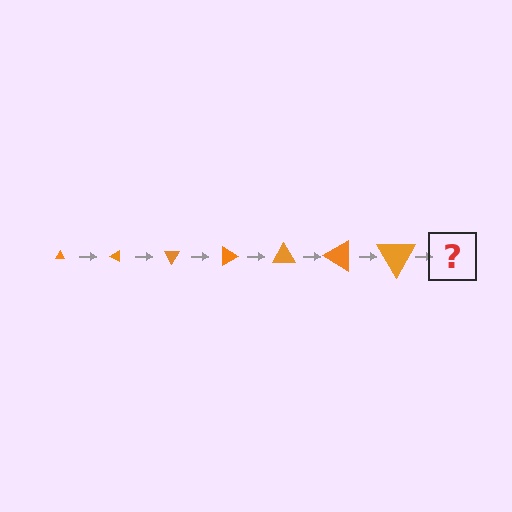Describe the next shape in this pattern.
It should be a triangle, larger than the previous one and rotated 210 degrees from the start.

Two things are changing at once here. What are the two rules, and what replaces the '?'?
The two rules are that the triangle grows larger each step and it rotates 30 degrees each step. The '?' should be a triangle, larger than the previous one and rotated 210 degrees from the start.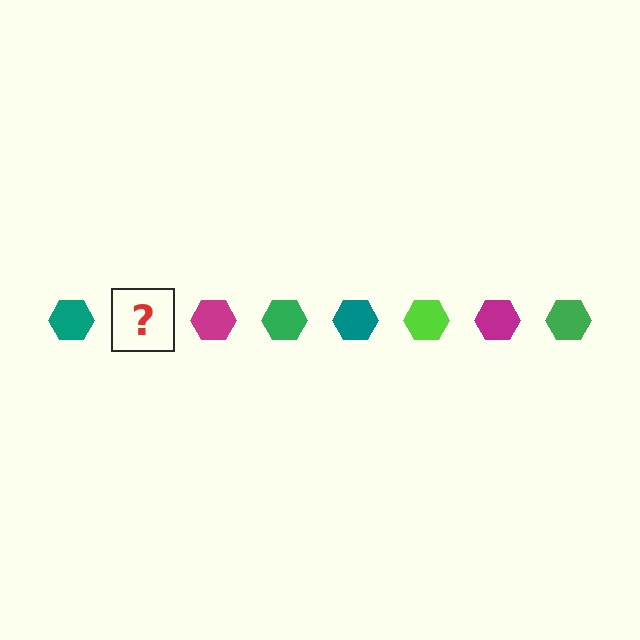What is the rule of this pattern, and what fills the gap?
The rule is that the pattern cycles through teal, lime, magenta, green hexagons. The gap should be filled with a lime hexagon.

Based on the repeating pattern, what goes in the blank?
The blank should be a lime hexagon.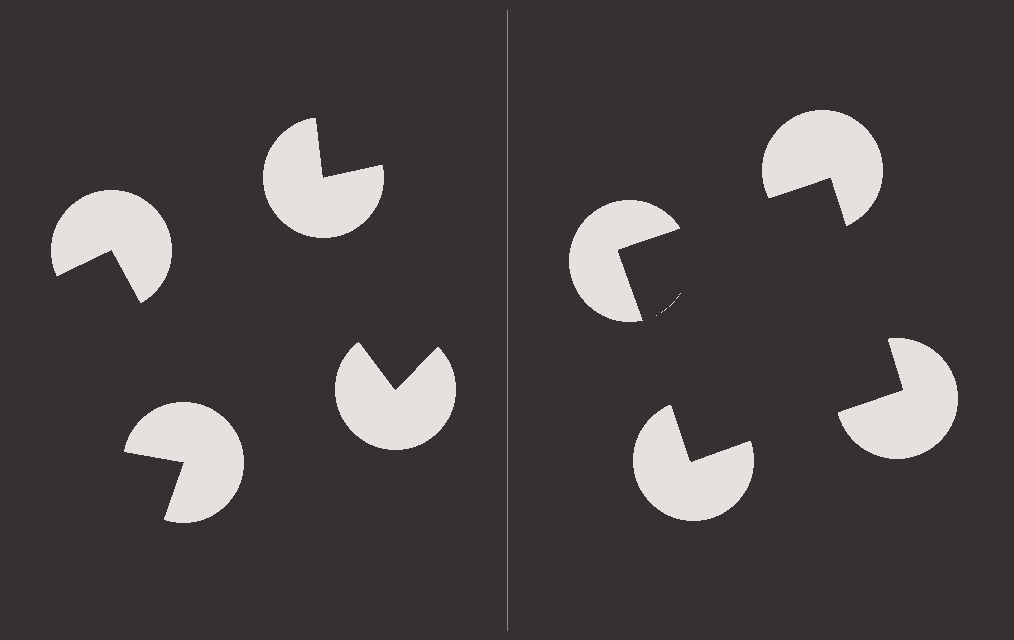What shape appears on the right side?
An illusory square.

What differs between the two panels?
The pac-man discs are positioned identically on both sides; only the wedge orientations differ. On the right they align to a square; on the left they are misaligned.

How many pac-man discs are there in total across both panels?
8 — 4 on each side.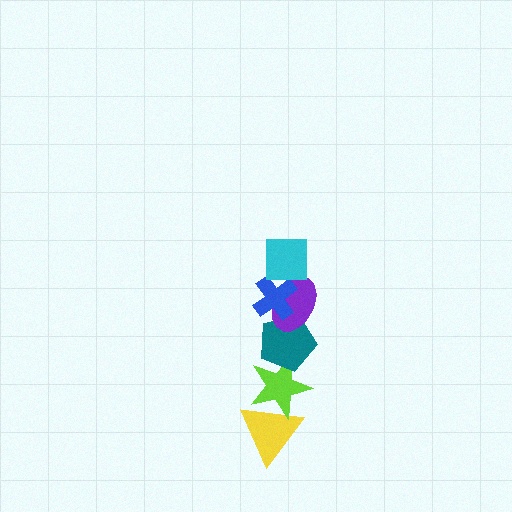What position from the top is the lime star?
The lime star is 5th from the top.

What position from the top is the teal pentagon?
The teal pentagon is 4th from the top.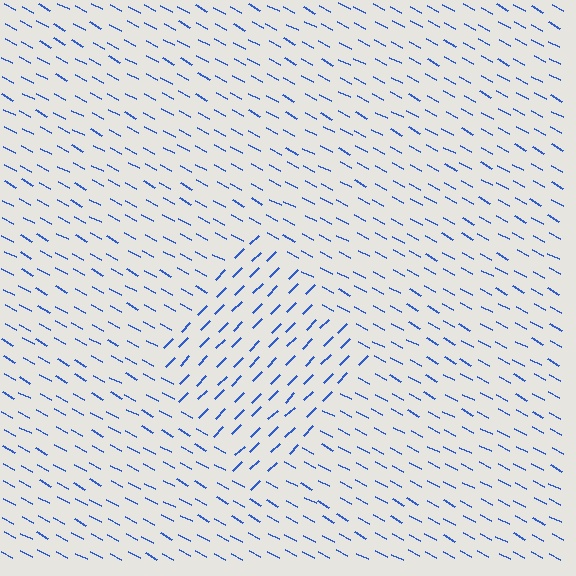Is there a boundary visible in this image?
Yes, there is a texture boundary formed by a change in line orientation.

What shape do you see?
I see a diamond.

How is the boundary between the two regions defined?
The boundary is defined purely by a change in line orientation (approximately 73 degrees difference). All lines are the same color and thickness.